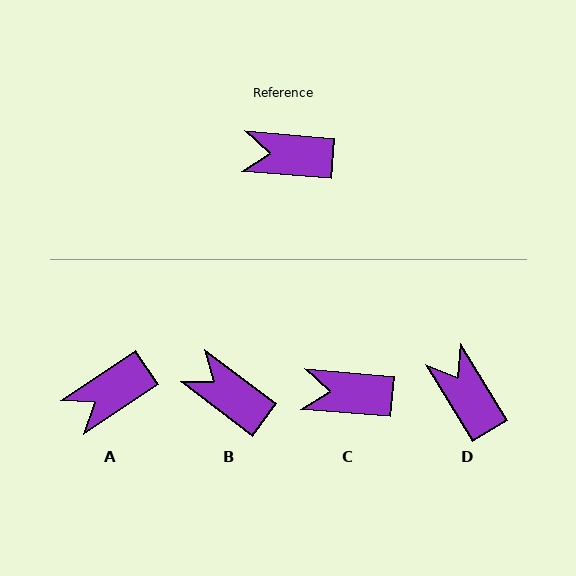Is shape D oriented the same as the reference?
No, it is off by about 54 degrees.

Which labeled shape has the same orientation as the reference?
C.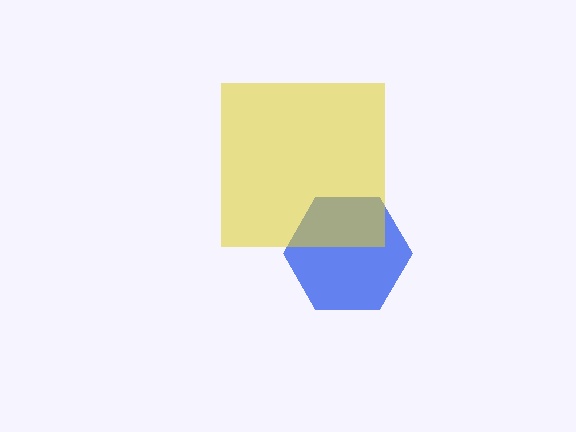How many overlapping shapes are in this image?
There are 2 overlapping shapes in the image.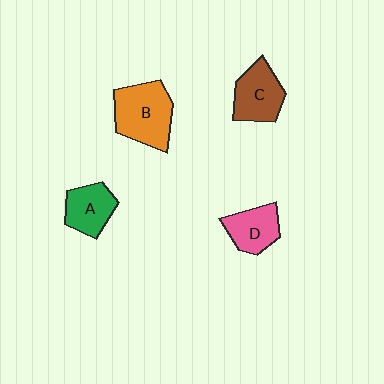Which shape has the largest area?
Shape B (orange).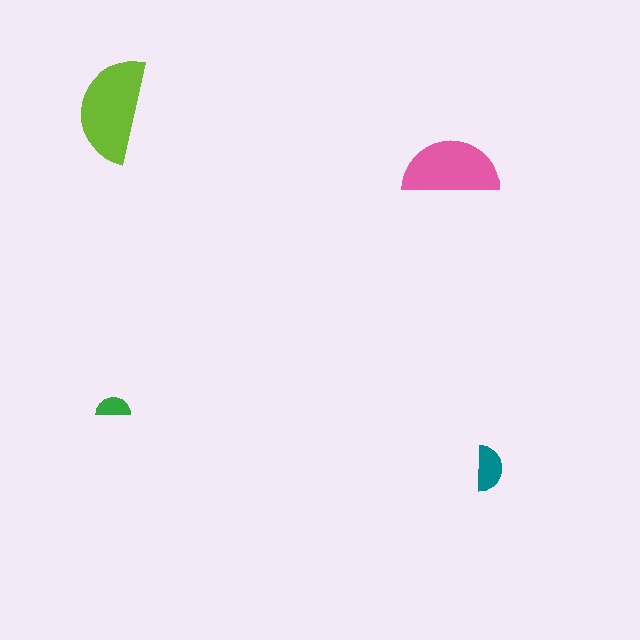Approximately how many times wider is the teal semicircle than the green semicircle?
About 1.5 times wider.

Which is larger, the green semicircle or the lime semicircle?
The lime one.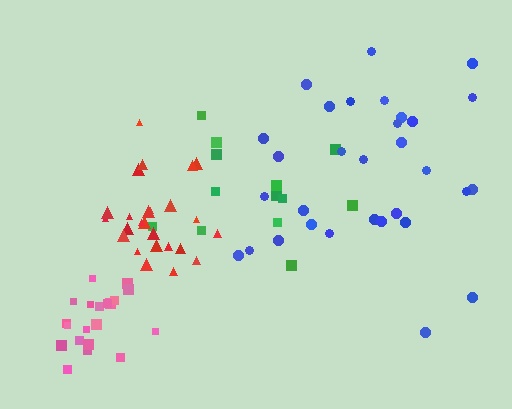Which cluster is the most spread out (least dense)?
Green.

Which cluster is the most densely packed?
Pink.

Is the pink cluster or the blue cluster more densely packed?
Pink.